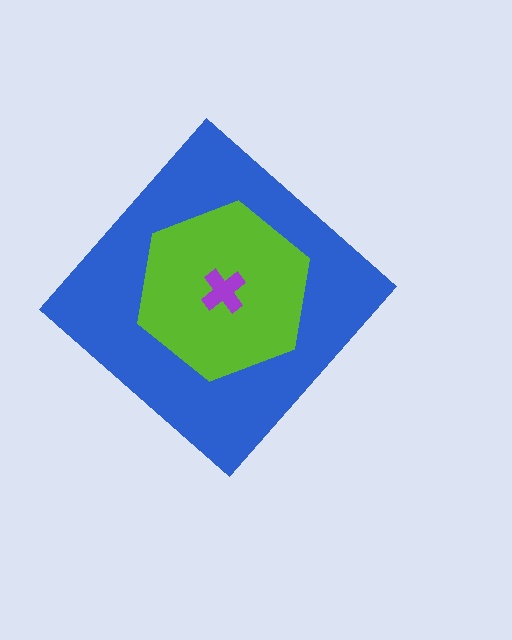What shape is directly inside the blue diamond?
The lime hexagon.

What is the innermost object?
The purple cross.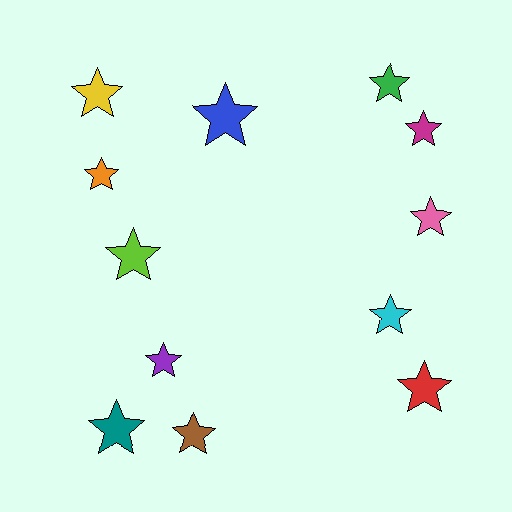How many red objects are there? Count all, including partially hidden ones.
There is 1 red object.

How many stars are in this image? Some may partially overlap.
There are 12 stars.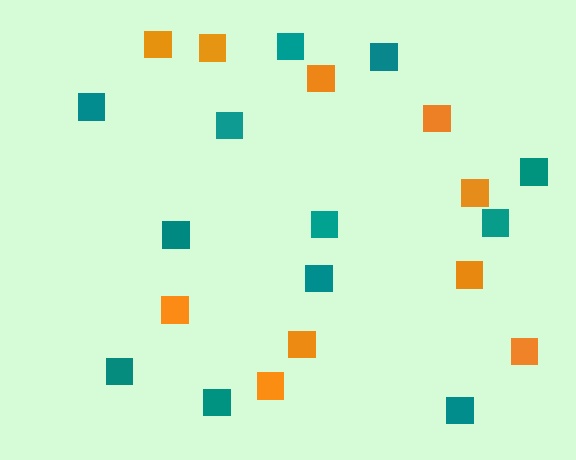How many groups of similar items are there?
There are 2 groups: one group of teal squares (12) and one group of orange squares (10).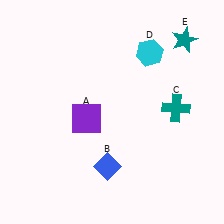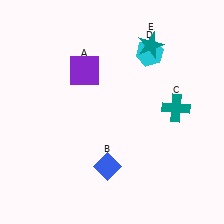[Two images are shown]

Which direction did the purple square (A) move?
The purple square (A) moved up.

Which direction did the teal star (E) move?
The teal star (E) moved left.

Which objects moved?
The objects that moved are: the purple square (A), the teal star (E).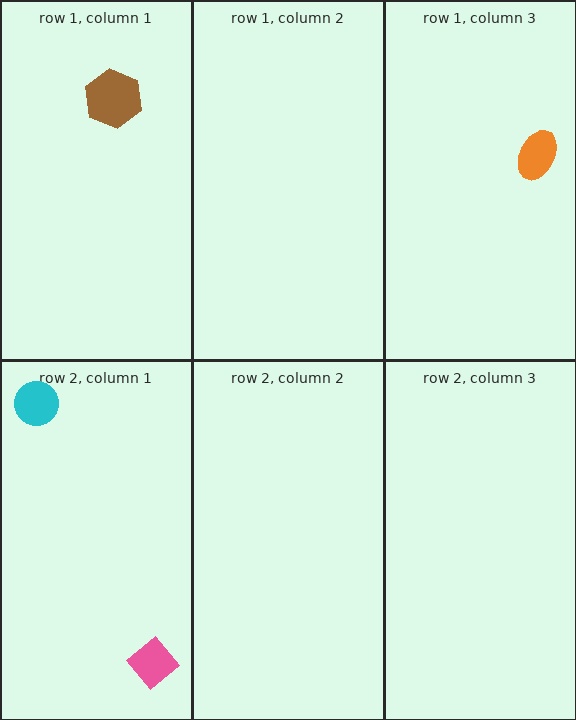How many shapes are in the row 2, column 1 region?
2.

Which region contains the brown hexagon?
The row 1, column 1 region.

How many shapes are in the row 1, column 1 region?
1.